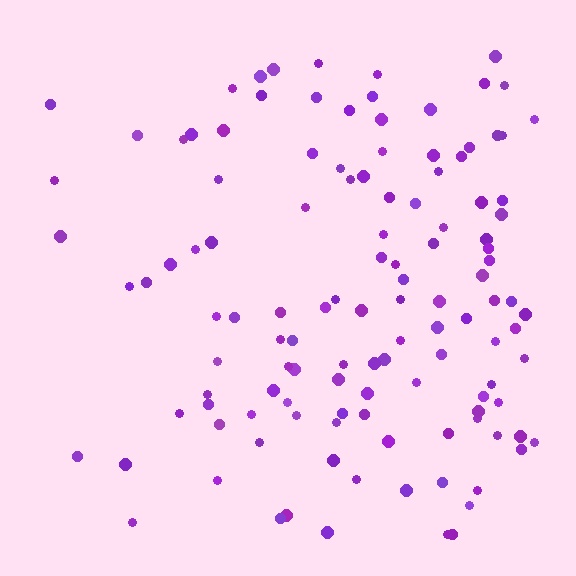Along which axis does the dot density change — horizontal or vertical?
Horizontal.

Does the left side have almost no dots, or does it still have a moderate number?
Still a moderate number, just noticeably fewer than the right.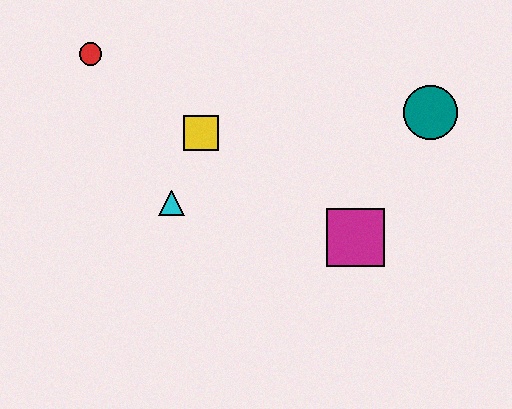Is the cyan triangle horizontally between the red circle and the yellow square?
Yes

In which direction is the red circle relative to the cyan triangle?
The red circle is above the cyan triangle.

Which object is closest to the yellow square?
The cyan triangle is closest to the yellow square.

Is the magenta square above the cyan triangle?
No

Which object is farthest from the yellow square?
The teal circle is farthest from the yellow square.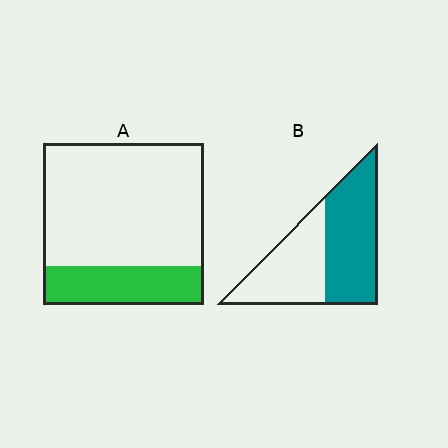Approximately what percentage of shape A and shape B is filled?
A is approximately 25% and B is approximately 55%.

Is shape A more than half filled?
No.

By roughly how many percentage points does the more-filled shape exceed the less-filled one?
By roughly 30 percentage points (B over A).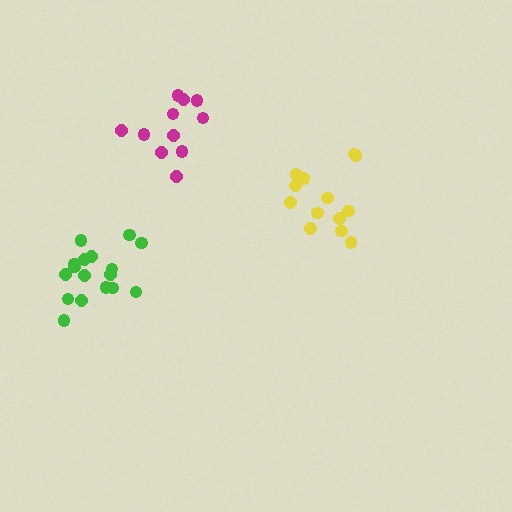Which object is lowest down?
The green cluster is bottommost.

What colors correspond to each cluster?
The clusters are colored: green, yellow, magenta.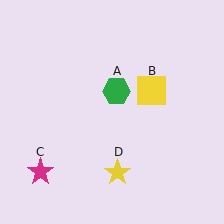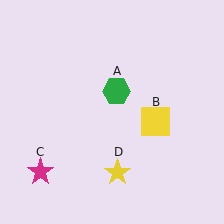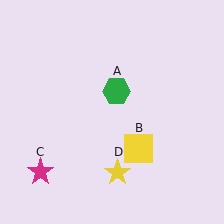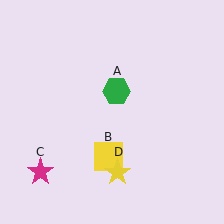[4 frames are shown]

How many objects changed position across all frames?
1 object changed position: yellow square (object B).